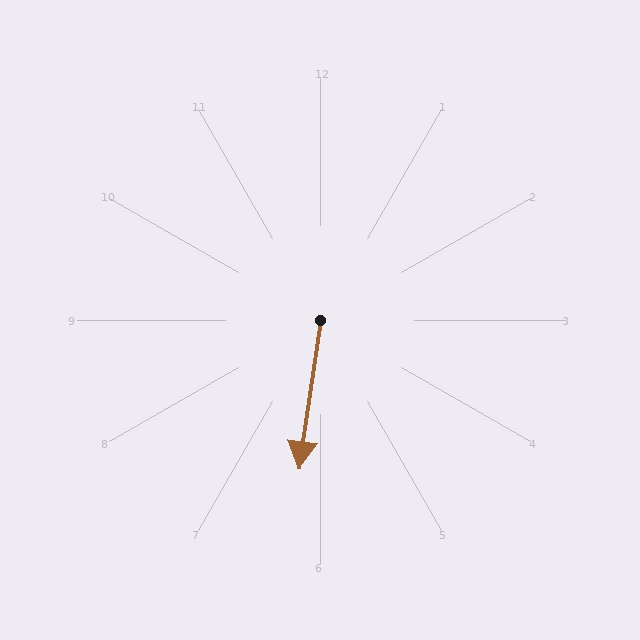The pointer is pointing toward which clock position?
Roughly 6 o'clock.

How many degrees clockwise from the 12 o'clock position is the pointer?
Approximately 188 degrees.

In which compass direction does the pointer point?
South.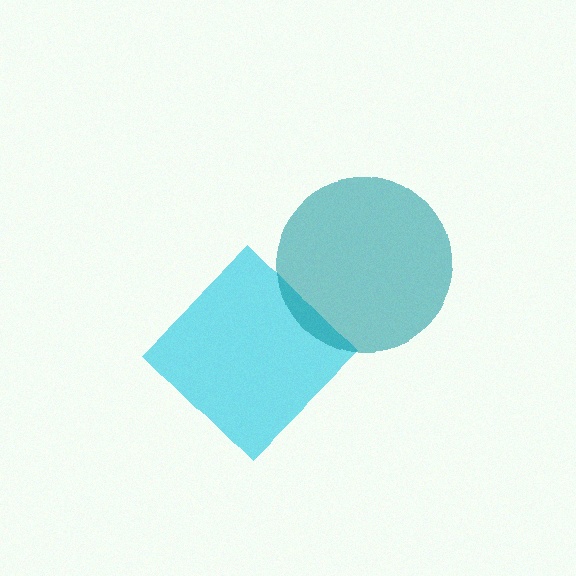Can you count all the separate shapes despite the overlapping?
Yes, there are 2 separate shapes.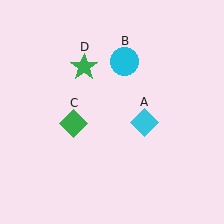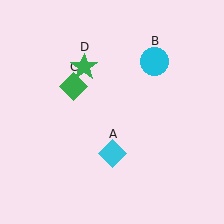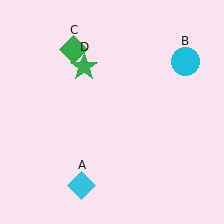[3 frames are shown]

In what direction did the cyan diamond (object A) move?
The cyan diamond (object A) moved down and to the left.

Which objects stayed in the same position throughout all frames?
Green star (object D) remained stationary.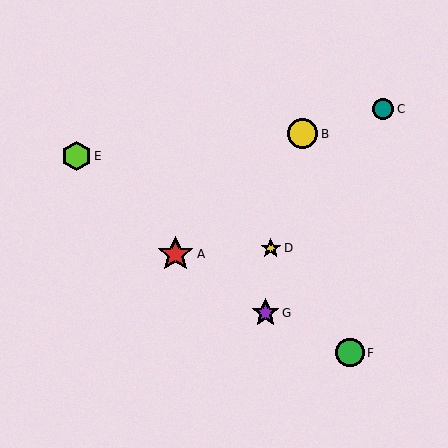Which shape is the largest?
The red star (labeled A) is the largest.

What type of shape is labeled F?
Shape F is a green circle.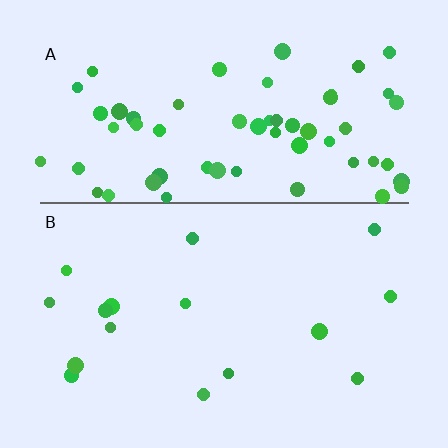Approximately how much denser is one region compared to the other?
Approximately 3.9× — region A over region B.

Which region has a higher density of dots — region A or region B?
A (the top).